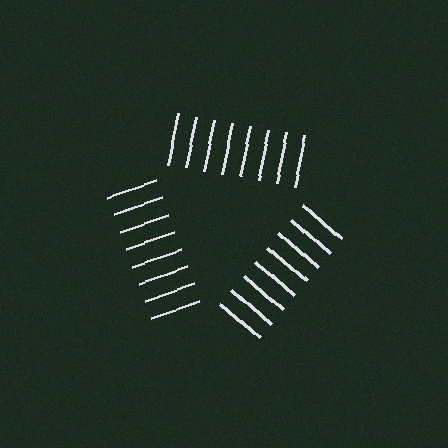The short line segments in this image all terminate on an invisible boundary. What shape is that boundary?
An illusory triangle — the line segments terminate on its edges but no continuous stroke is drawn.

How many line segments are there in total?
24 — 8 along each of the 3 edges.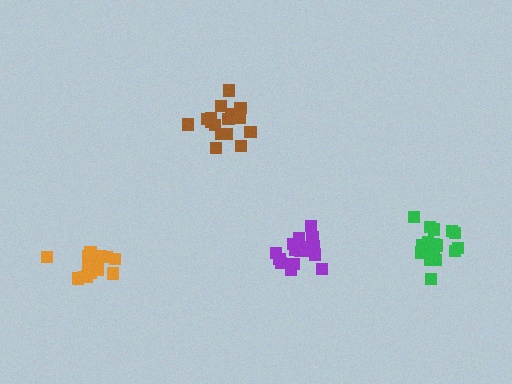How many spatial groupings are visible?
There are 4 spatial groupings.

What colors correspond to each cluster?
The clusters are colored: purple, brown, orange, green.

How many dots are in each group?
Group 1: 18 dots, Group 2: 18 dots, Group 3: 14 dots, Group 4: 18 dots (68 total).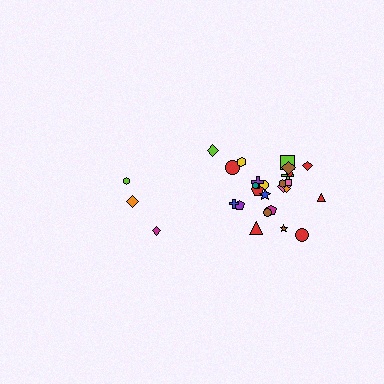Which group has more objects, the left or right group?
The right group.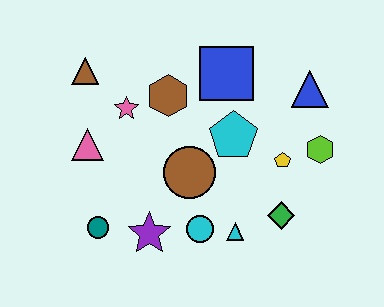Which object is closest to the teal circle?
The purple star is closest to the teal circle.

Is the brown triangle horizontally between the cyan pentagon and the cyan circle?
No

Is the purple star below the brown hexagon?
Yes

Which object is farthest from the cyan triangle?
The brown triangle is farthest from the cyan triangle.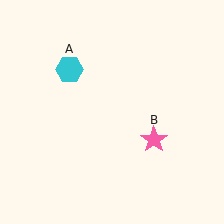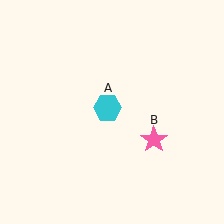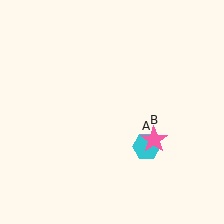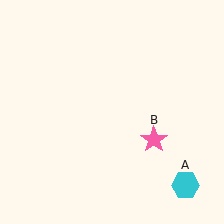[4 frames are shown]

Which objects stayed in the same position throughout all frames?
Pink star (object B) remained stationary.